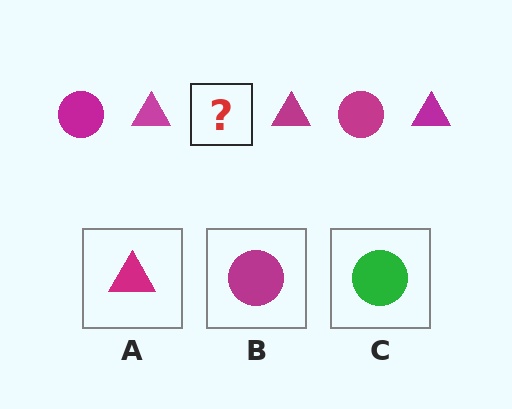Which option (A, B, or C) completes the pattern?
B.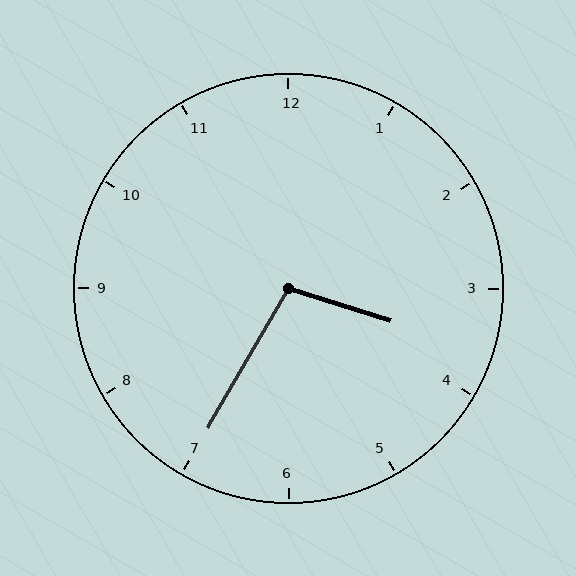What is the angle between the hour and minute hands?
Approximately 102 degrees.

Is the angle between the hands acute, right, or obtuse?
It is obtuse.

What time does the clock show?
3:35.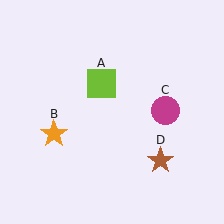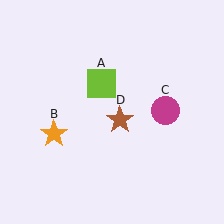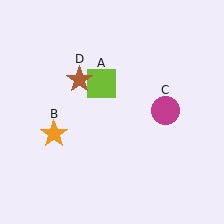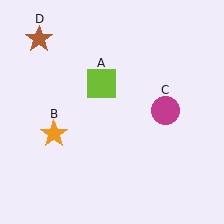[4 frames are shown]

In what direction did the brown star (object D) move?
The brown star (object D) moved up and to the left.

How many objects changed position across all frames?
1 object changed position: brown star (object D).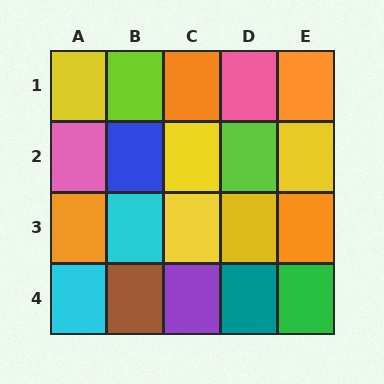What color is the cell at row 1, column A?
Yellow.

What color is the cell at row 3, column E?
Orange.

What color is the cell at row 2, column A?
Pink.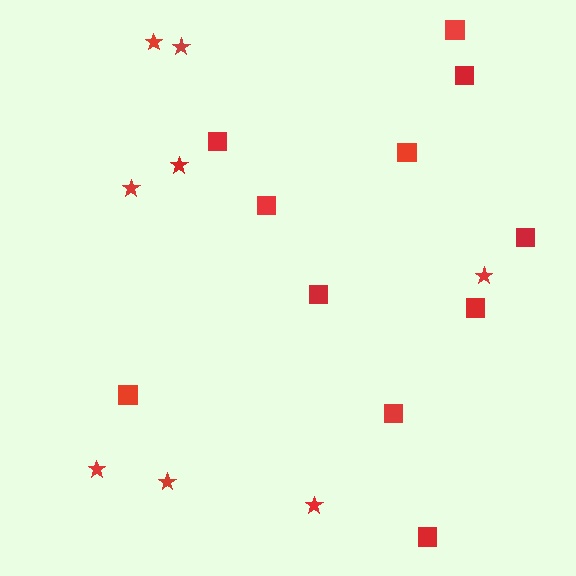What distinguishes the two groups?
There are 2 groups: one group of squares (11) and one group of stars (8).